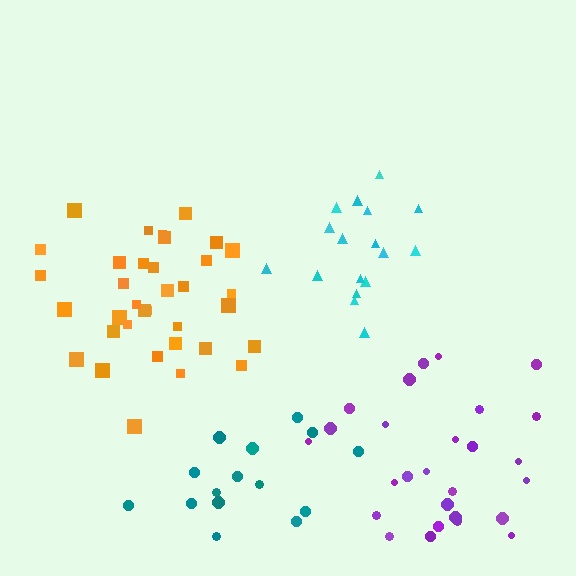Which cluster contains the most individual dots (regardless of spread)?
Orange (35).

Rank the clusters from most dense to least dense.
cyan, orange, purple, teal.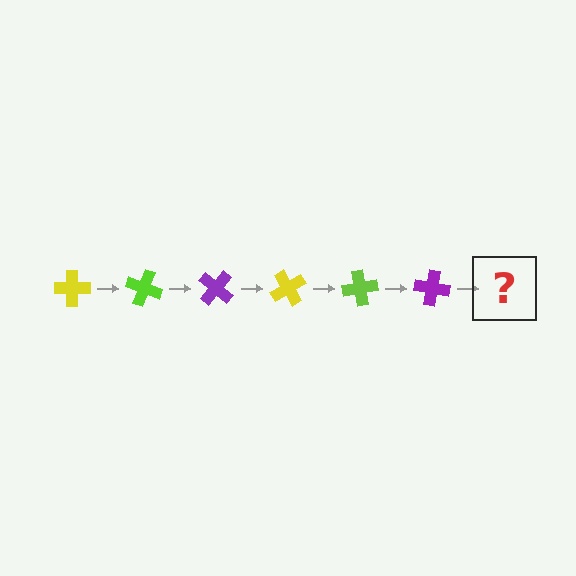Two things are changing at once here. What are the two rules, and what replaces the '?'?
The two rules are that it rotates 20 degrees each step and the color cycles through yellow, lime, and purple. The '?' should be a yellow cross, rotated 120 degrees from the start.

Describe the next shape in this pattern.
It should be a yellow cross, rotated 120 degrees from the start.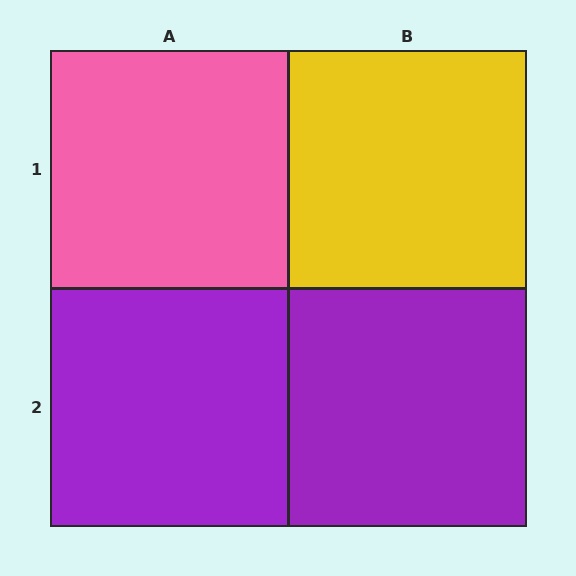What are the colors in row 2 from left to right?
Purple, purple.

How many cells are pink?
1 cell is pink.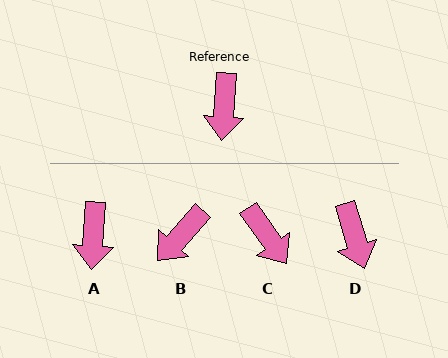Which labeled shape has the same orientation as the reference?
A.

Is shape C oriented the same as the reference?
No, it is off by about 39 degrees.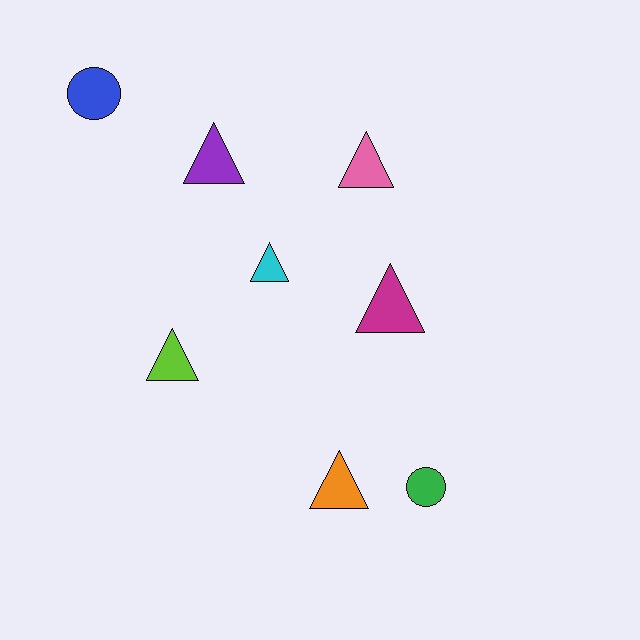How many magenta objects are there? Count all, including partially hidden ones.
There is 1 magenta object.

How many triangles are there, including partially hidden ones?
There are 6 triangles.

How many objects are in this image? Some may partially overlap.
There are 8 objects.